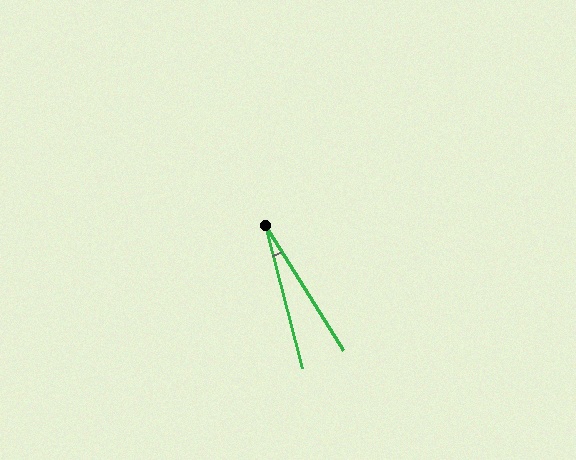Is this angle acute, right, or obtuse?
It is acute.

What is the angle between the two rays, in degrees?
Approximately 17 degrees.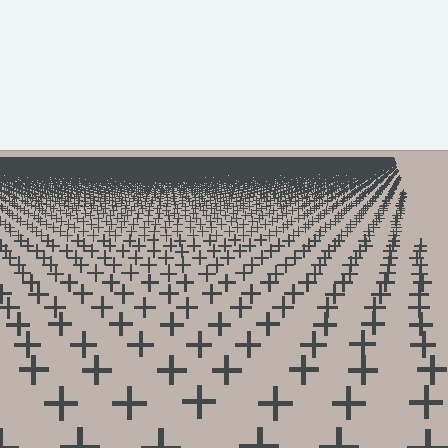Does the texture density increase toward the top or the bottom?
Density increases toward the top.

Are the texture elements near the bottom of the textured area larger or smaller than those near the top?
Larger. Near the bottom, elements are closer to the viewer and appear at a bigger on-screen size.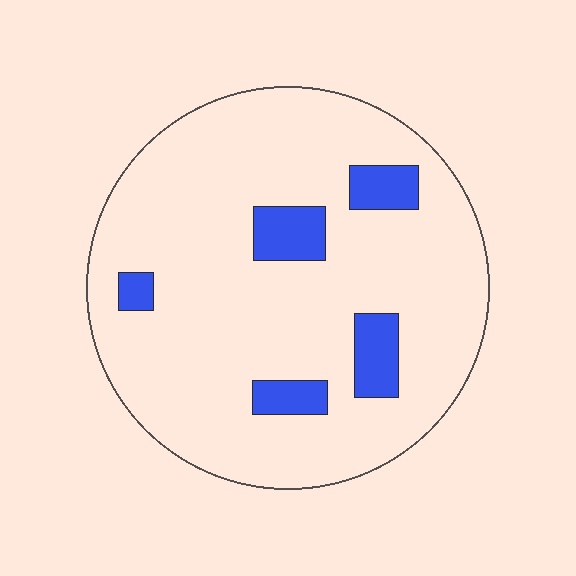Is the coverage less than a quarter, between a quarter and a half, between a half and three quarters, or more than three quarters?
Less than a quarter.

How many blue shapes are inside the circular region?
5.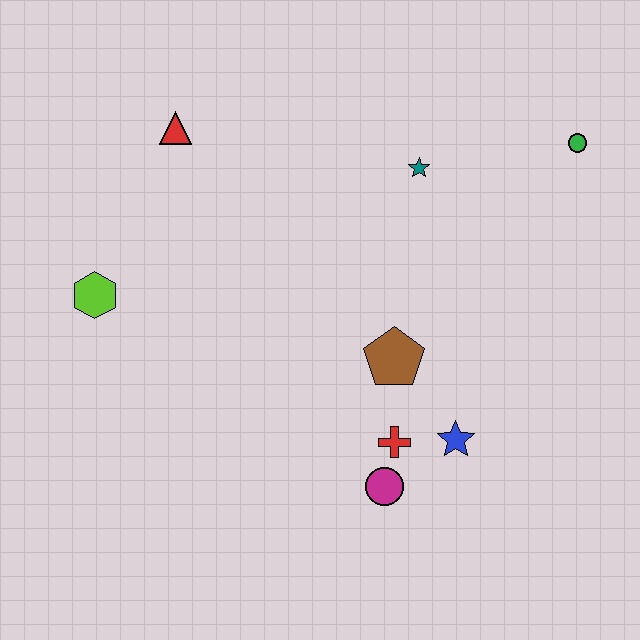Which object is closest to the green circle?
The teal star is closest to the green circle.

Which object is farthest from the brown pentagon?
The red triangle is farthest from the brown pentagon.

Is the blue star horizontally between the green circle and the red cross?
Yes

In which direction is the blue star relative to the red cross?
The blue star is to the right of the red cross.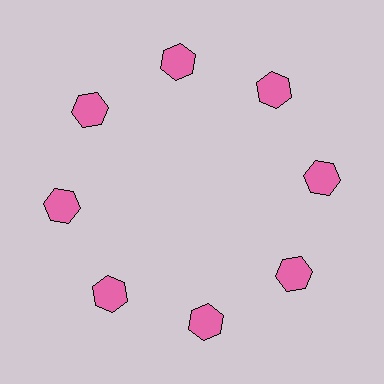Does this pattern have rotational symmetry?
Yes, this pattern has 8-fold rotational symmetry. It looks the same after rotating 45 degrees around the center.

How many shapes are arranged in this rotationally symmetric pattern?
There are 8 shapes, arranged in 8 groups of 1.